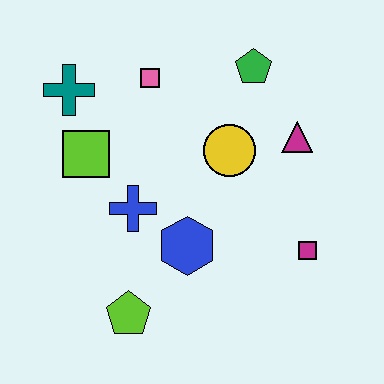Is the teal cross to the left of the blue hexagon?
Yes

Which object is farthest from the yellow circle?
The lime pentagon is farthest from the yellow circle.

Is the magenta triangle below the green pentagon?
Yes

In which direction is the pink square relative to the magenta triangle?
The pink square is to the left of the magenta triangle.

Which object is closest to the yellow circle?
The magenta triangle is closest to the yellow circle.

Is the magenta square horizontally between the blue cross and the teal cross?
No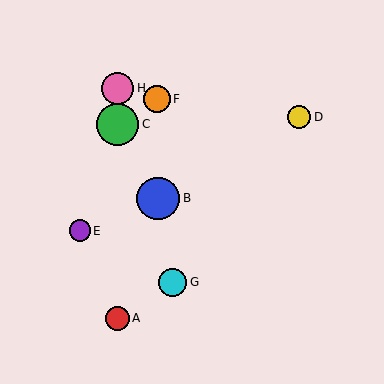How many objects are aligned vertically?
3 objects (A, C, H) are aligned vertically.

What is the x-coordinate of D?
Object D is at x≈299.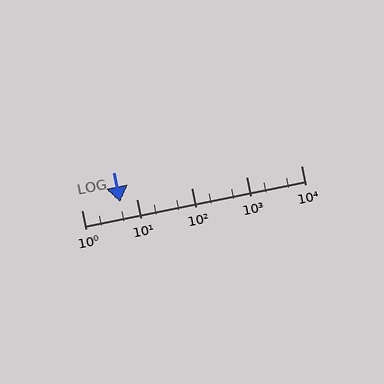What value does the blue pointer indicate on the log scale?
The pointer indicates approximately 5.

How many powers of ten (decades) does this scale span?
The scale spans 4 decades, from 1 to 10000.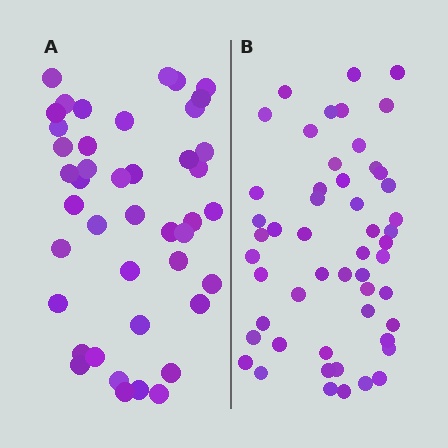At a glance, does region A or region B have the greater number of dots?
Region B (the right region) has more dots.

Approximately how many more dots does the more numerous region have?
Region B has roughly 8 or so more dots than region A.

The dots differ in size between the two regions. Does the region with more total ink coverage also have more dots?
No. Region A has more total ink coverage because its dots are larger, but region B actually contains more individual dots. Total area can be misleading — the number of items is what matters here.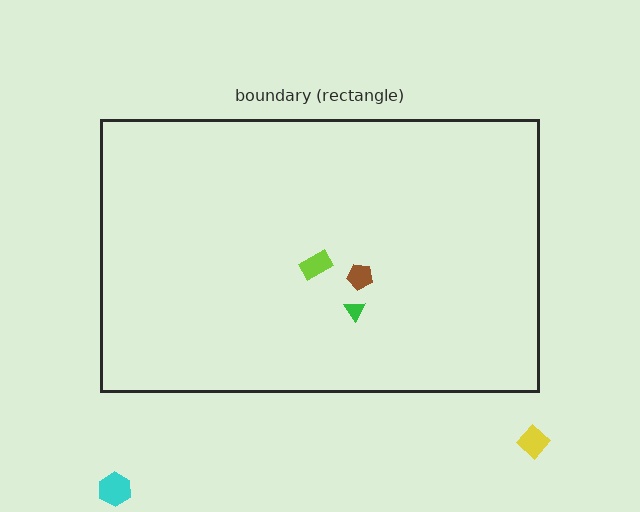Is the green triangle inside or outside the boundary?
Inside.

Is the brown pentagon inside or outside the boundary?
Inside.